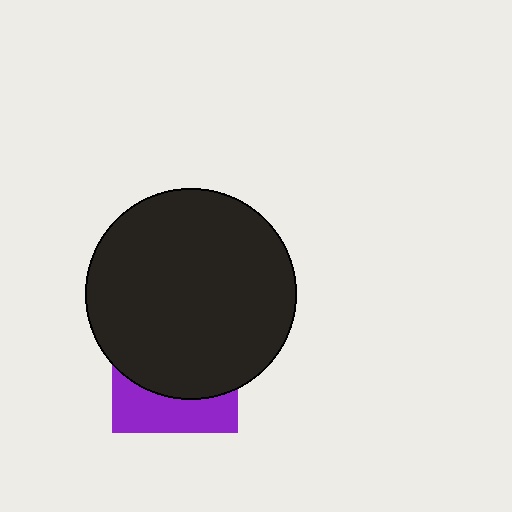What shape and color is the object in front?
The object in front is a black circle.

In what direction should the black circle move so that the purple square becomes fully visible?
The black circle should move up. That is the shortest direction to clear the overlap and leave the purple square fully visible.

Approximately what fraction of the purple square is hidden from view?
Roughly 67% of the purple square is hidden behind the black circle.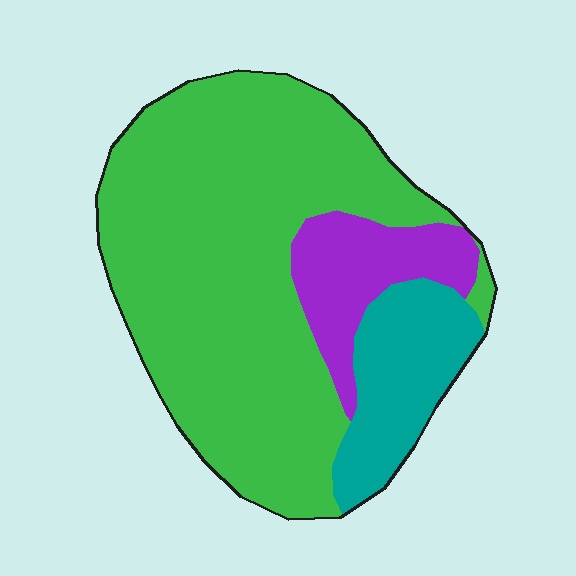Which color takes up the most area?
Green, at roughly 70%.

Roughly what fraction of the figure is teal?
Teal covers 16% of the figure.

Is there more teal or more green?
Green.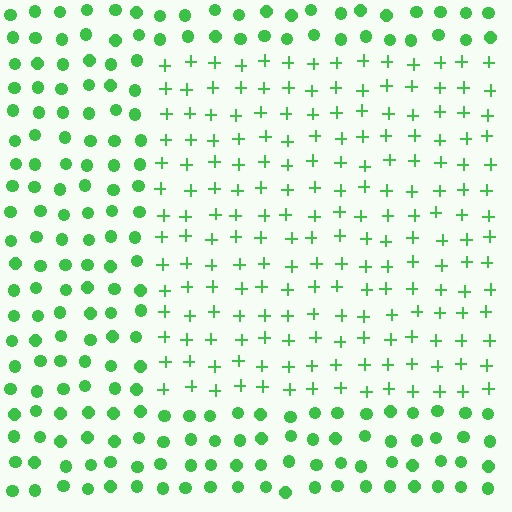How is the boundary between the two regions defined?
The boundary is defined by a change in element shape: plus signs inside vs. circles outside. All elements share the same color and spacing.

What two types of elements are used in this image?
The image uses plus signs inside the rectangle region and circles outside it.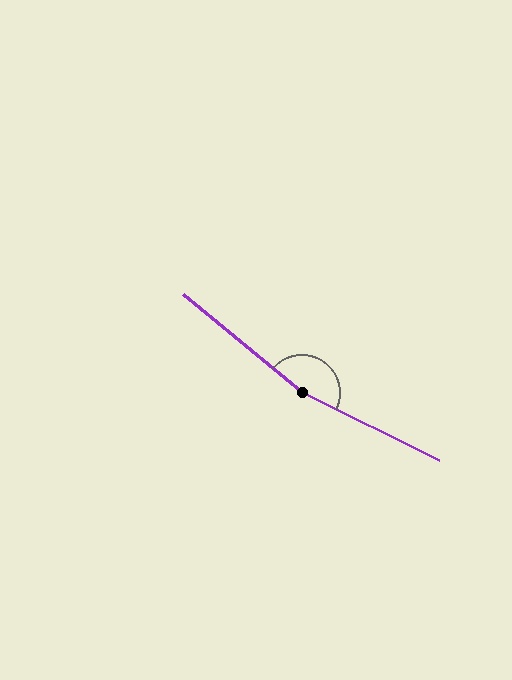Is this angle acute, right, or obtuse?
It is obtuse.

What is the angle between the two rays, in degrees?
Approximately 167 degrees.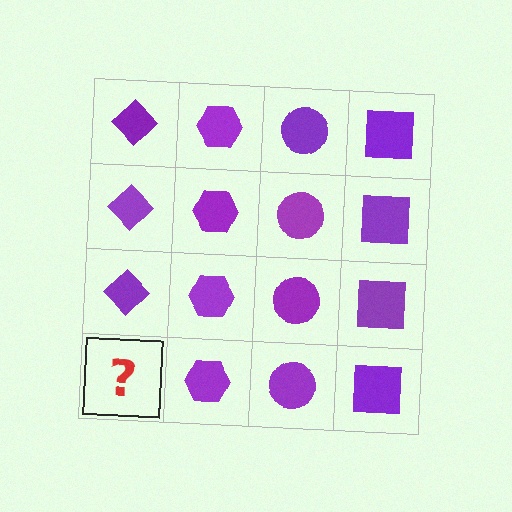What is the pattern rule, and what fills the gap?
The rule is that each column has a consistent shape. The gap should be filled with a purple diamond.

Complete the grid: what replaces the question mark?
The question mark should be replaced with a purple diamond.